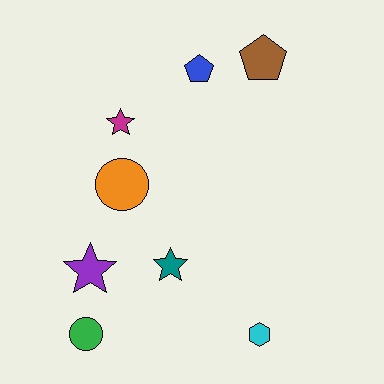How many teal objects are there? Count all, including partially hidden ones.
There is 1 teal object.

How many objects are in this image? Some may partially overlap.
There are 8 objects.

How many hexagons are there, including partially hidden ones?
There is 1 hexagon.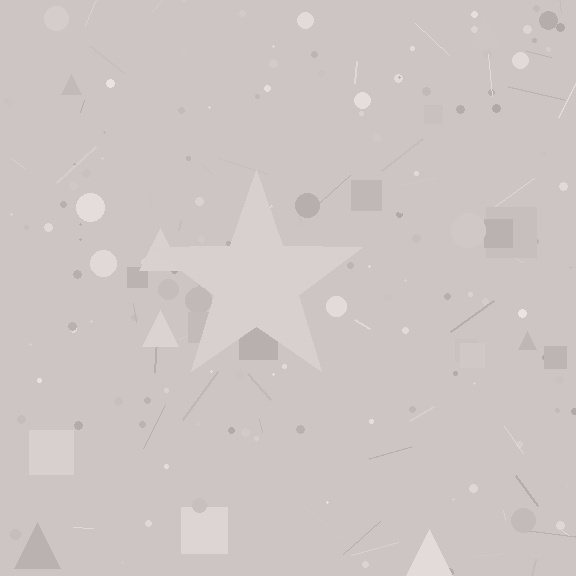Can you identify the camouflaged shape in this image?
The camouflaged shape is a star.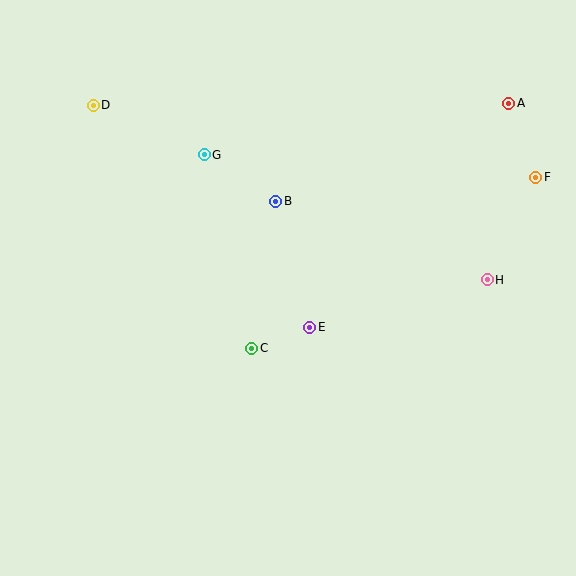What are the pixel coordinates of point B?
Point B is at (276, 201).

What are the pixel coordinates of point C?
Point C is at (252, 349).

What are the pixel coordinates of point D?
Point D is at (93, 105).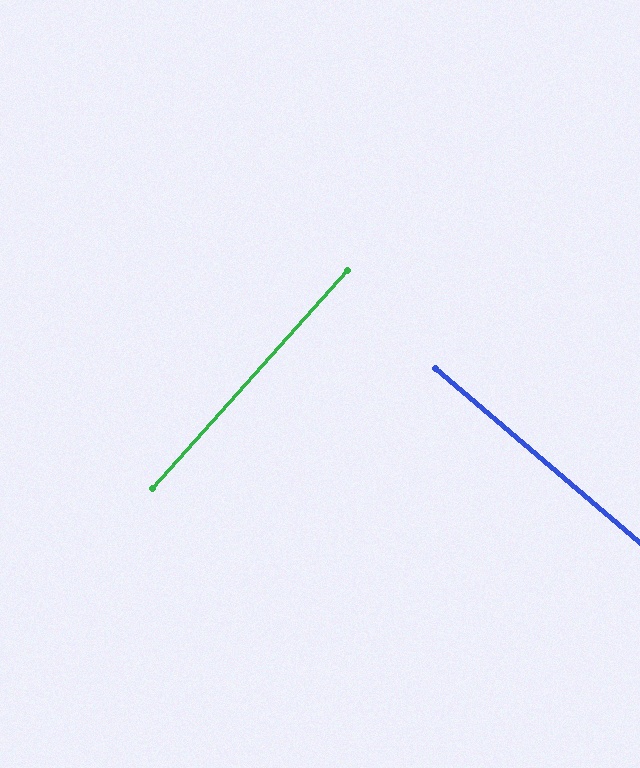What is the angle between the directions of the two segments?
Approximately 89 degrees.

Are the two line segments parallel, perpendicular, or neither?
Perpendicular — they meet at approximately 89°.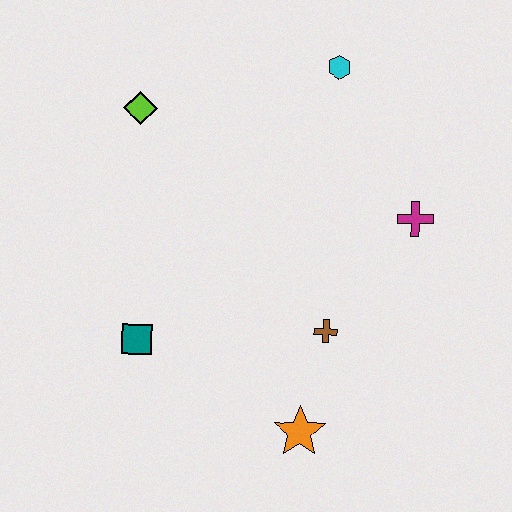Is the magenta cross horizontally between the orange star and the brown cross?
No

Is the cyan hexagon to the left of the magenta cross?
Yes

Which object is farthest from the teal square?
The cyan hexagon is farthest from the teal square.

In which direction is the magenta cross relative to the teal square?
The magenta cross is to the right of the teal square.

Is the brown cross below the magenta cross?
Yes